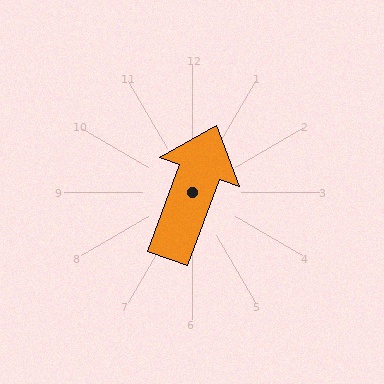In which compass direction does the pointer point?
North.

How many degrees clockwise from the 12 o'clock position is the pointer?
Approximately 20 degrees.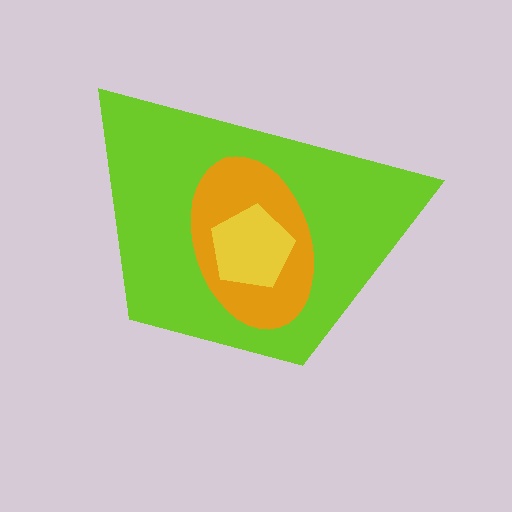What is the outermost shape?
The lime trapezoid.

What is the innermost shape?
The yellow pentagon.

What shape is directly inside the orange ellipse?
The yellow pentagon.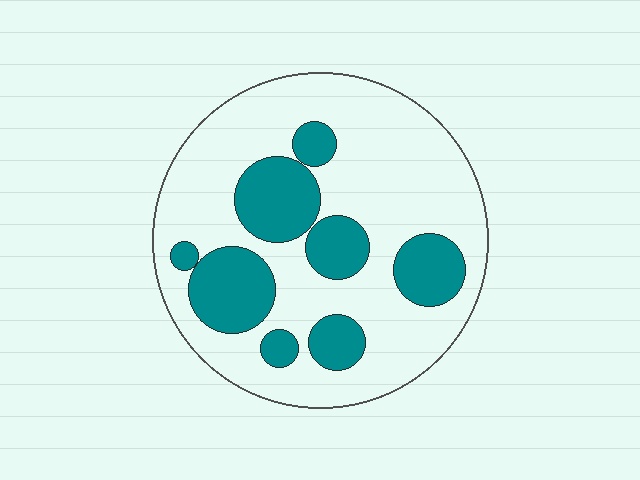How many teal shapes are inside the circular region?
8.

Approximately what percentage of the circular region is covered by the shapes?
Approximately 30%.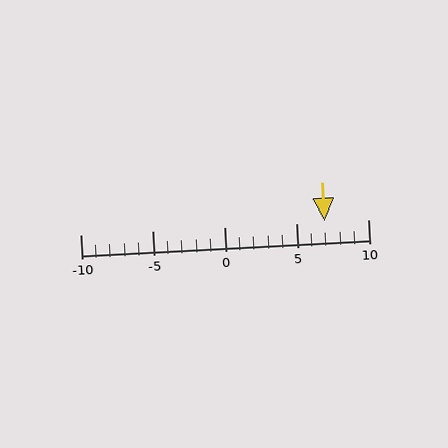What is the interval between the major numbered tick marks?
The major tick marks are spaced 5 units apart.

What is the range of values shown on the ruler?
The ruler shows values from -10 to 10.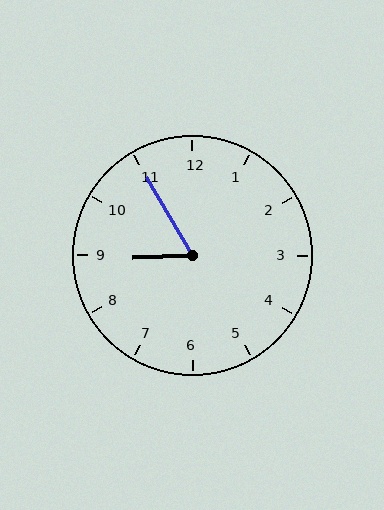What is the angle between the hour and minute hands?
Approximately 62 degrees.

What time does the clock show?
8:55.